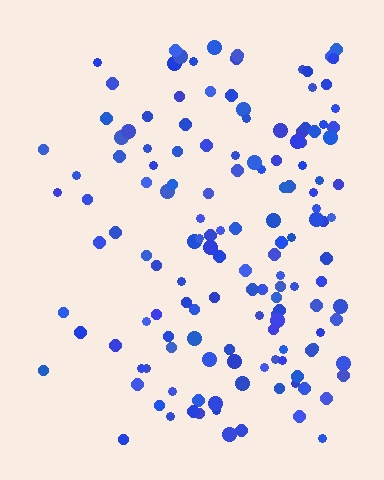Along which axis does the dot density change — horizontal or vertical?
Horizontal.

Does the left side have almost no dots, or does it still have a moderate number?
Still a moderate number, just noticeably fewer than the right.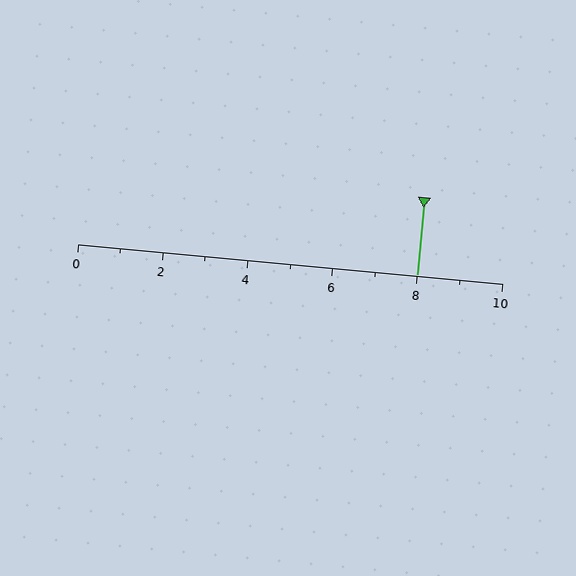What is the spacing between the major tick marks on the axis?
The major ticks are spaced 2 apart.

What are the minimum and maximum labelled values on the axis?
The axis runs from 0 to 10.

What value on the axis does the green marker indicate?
The marker indicates approximately 8.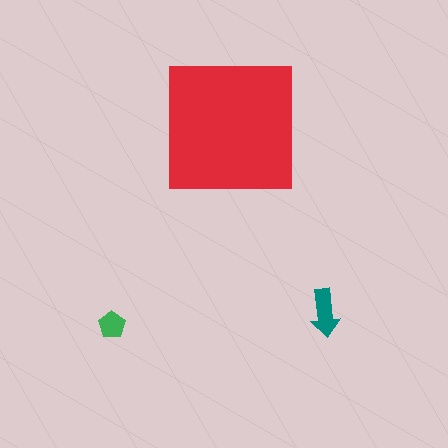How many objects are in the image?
There are 3 objects in the image.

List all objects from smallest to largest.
The green pentagon, the teal arrow, the red square.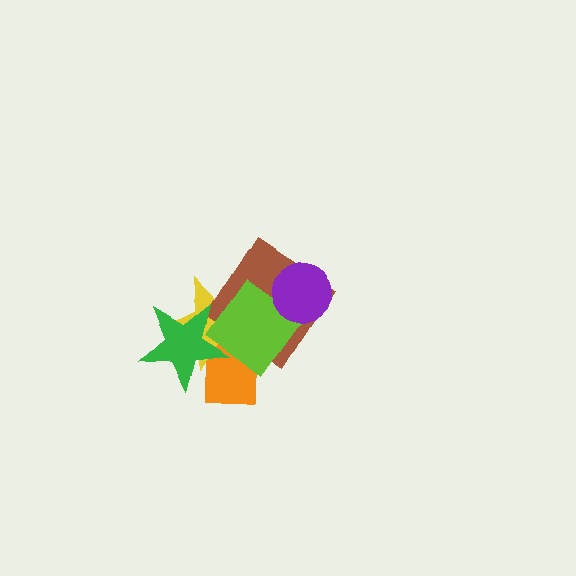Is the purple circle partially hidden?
No, no other shape covers it.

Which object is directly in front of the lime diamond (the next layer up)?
The green star is directly in front of the lime diamond.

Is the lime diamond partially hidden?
Yes, it is partially covered by another shape.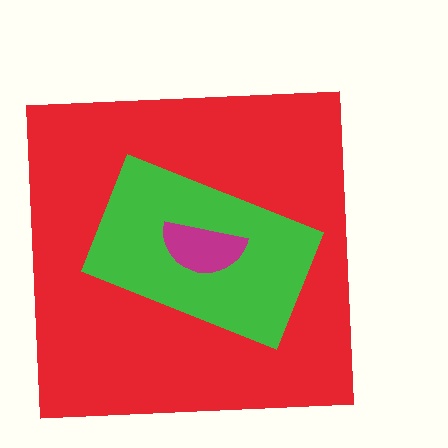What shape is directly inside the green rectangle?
The magenta semicircle.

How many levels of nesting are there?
3.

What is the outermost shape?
The red square.